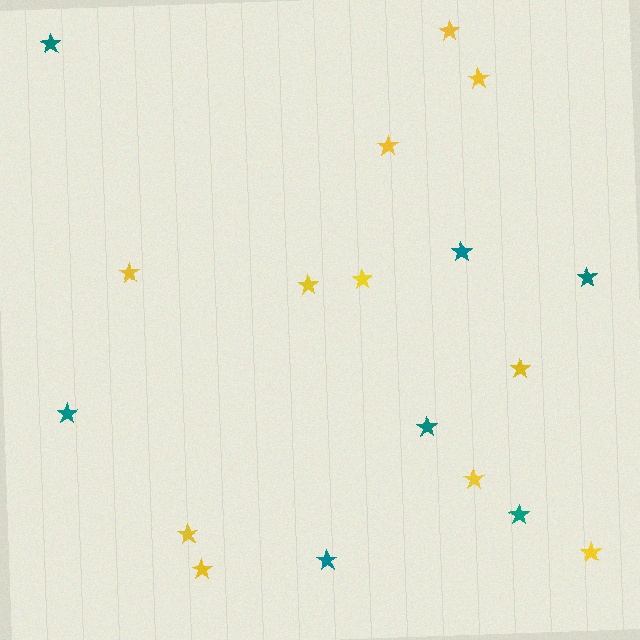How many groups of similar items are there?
There are 2 groups: one group of yellow stars (11) and one group of teal stars (7).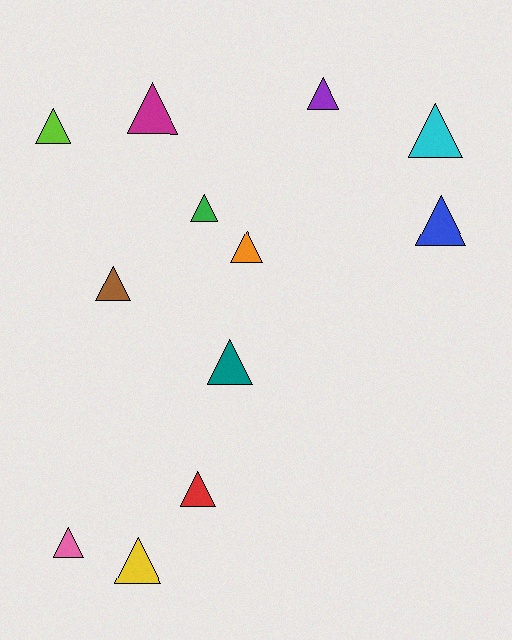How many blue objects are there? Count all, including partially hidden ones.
There is 1 blue object.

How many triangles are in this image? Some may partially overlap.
There are 12 triangles.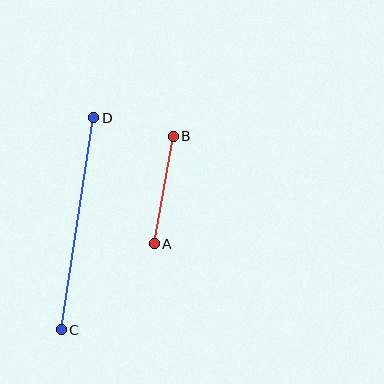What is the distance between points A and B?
The distance is approximately 109 pixels.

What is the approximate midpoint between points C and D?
The midpoint is at approximately (77, 224) pixels.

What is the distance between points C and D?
The distance is approximately 214 pixels.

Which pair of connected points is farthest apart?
Points C and D are farthest apart.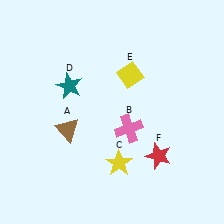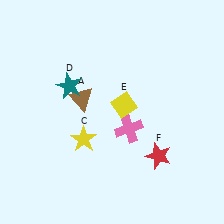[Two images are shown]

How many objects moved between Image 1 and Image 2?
3 objects moved between the two images.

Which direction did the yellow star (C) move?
The yellow star (C) moved left.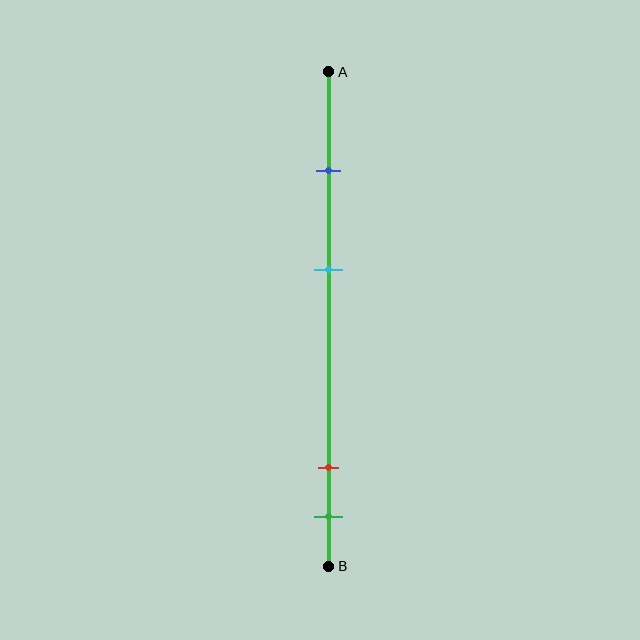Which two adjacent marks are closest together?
The red and green marks are the closest adjacent pair.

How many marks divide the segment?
There are 4 marks dividing the segment.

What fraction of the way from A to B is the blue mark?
The blue mark is approximately 20% (0.2) of the way from A to B.